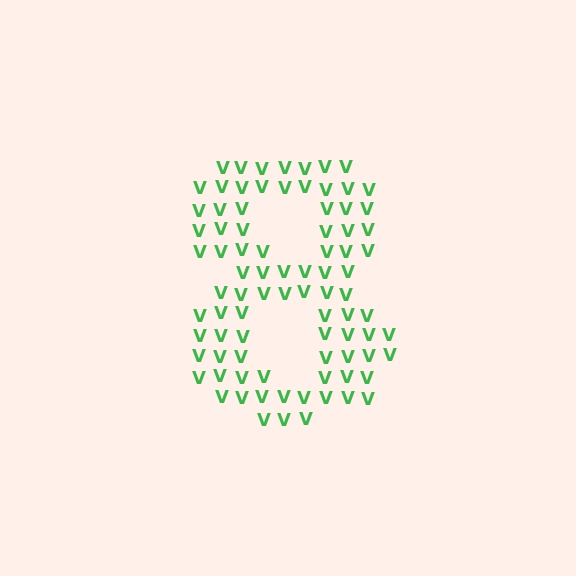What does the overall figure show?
The overall figure shows the digit 8.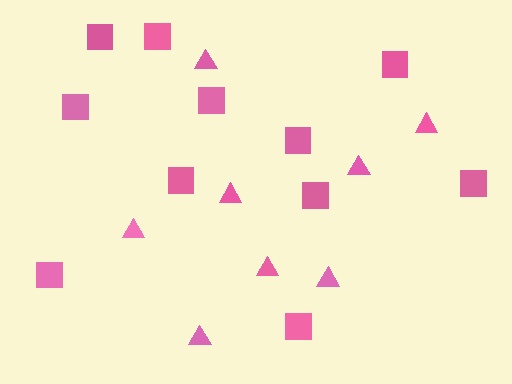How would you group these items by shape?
There are 2 groups: one group of triangles (8) and one group of squares (11).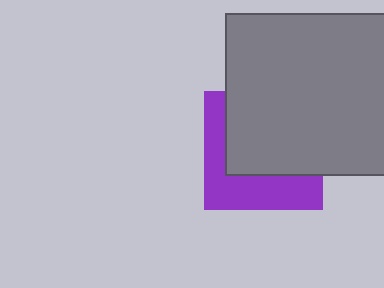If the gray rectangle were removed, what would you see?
You would see the complete purple square.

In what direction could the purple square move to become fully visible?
The purple square could move toward the lower-left. That would shift it out from behind the gray rectangle entirely.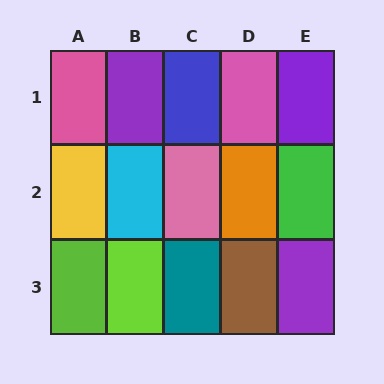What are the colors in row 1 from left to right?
Pink, purple, blue, pink, purple.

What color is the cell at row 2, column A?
Yellow.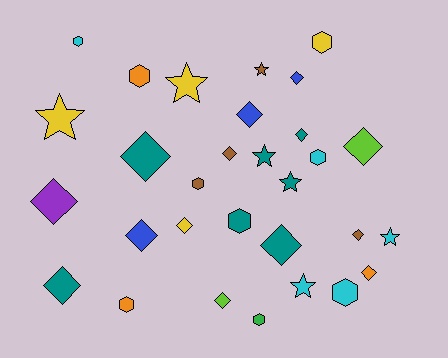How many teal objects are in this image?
There are 7 teal objects.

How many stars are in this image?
There are 7 stars.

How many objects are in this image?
There are 30 objects.